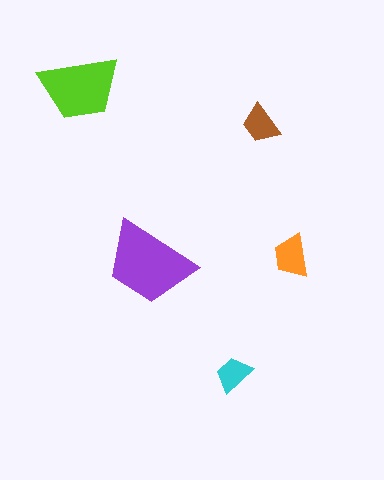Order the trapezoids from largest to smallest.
the purple one, the lime one, the orange one, the brown one, the cyan one.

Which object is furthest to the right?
The orange trapezoid is rightmost.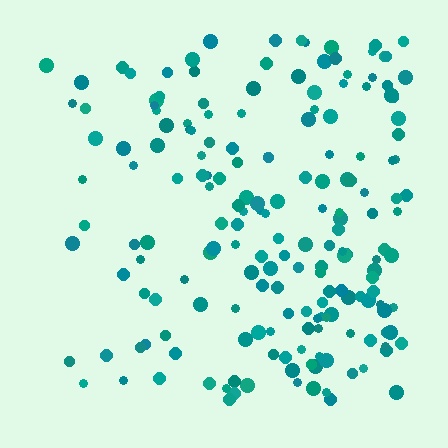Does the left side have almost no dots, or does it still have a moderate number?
Still a moderate number, just noticeably fewer than the right.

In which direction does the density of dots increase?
From left to right, with the right side densest.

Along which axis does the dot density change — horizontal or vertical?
Horizontal.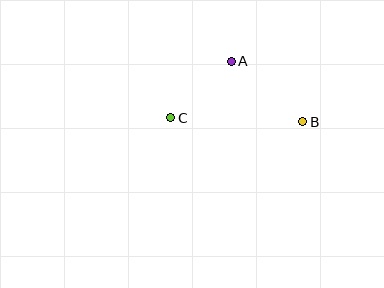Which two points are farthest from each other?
Points B and C are farthest from each other.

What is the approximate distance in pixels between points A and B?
The distance between A and B is approximately 94 pixels.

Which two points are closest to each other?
Points A and C are closest to each other.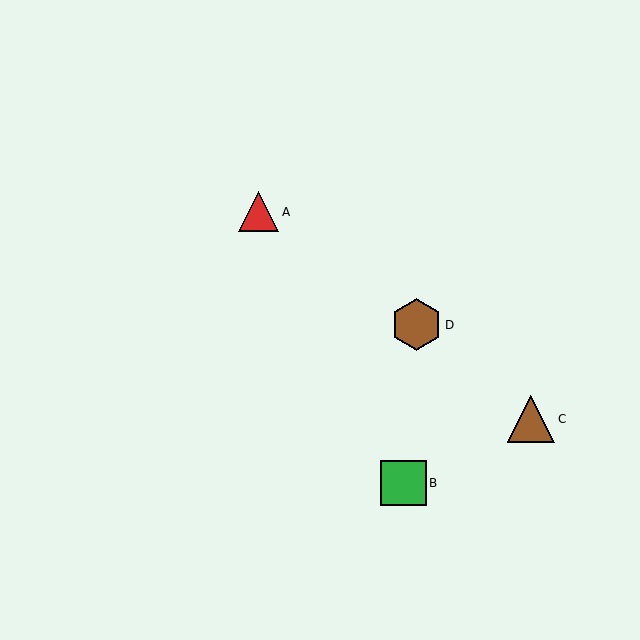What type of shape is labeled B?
Shape B is a green square.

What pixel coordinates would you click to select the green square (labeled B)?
Click at (403, 483) to select the green square B.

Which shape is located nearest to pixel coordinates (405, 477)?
The green square (labeled B) at (403, 483) is nearest to that location.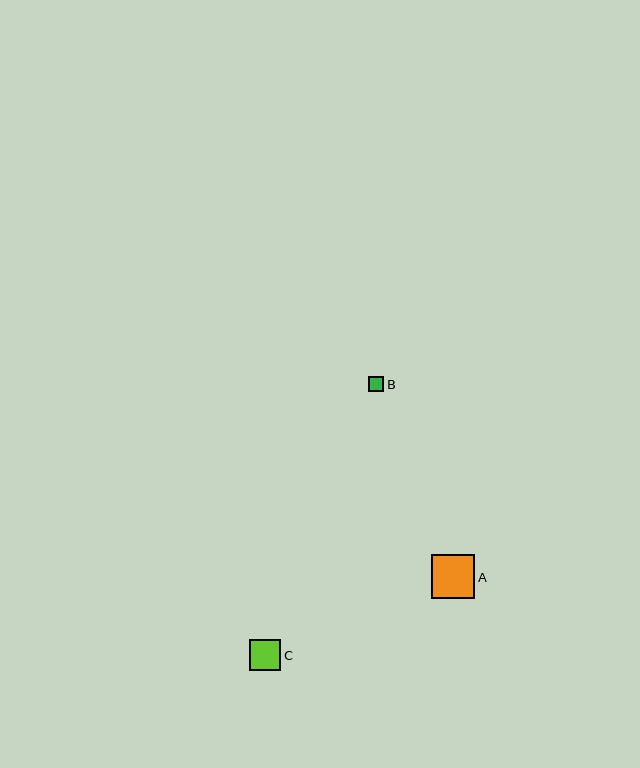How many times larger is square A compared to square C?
Square A is approximately 1.4 times the size of square C.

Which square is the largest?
Square A is the largest with a size of approximately 43 pixels.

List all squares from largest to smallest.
From largest to smallest: A, C, B.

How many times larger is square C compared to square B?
Square C is approximately 2.1 times the size of square B.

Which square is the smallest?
Square B is the smallest with a size of approximately 15 pixels.